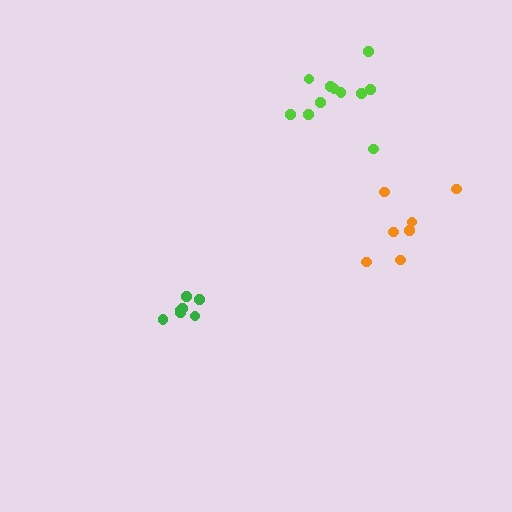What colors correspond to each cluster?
The clusters are colored: lime, green, orange.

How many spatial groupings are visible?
There are 3 spatial groupings.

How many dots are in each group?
Group 1: 11 dots, Group 2: 7 dots, Group 3: 7 dots (25 total).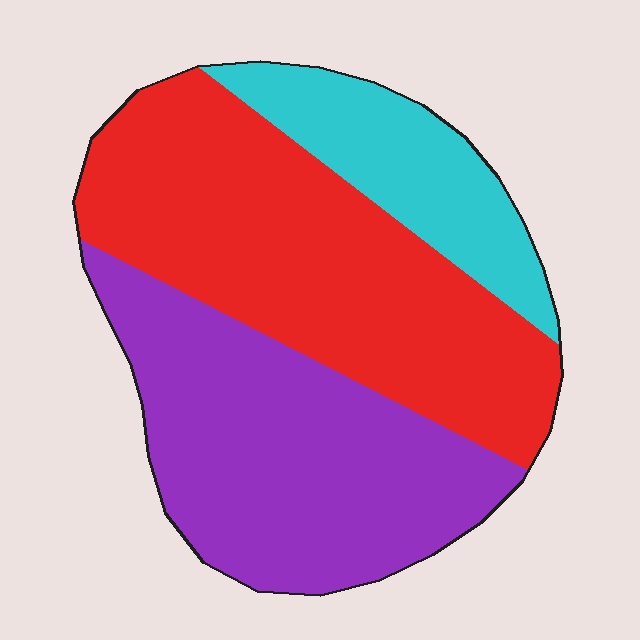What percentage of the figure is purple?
Purple covers 39% of the figure.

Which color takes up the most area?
Red, at roughly 45%.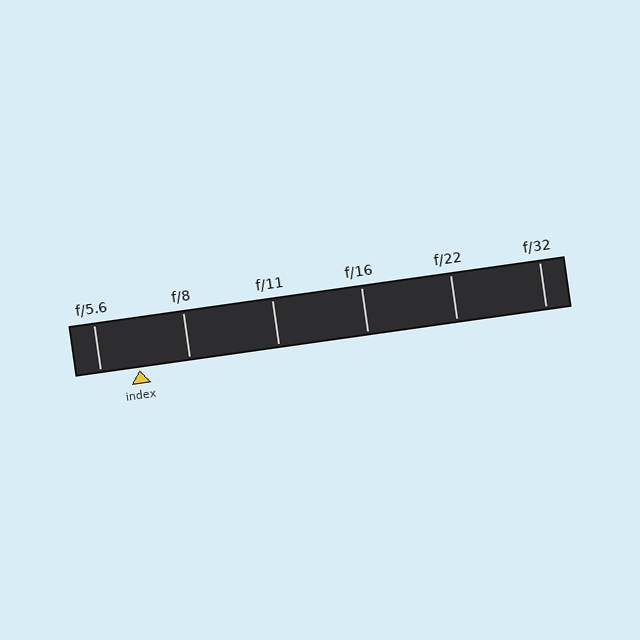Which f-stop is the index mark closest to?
The index mark is closest to f/5.6.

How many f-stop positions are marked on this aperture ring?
There are 6 f-stop positions marked.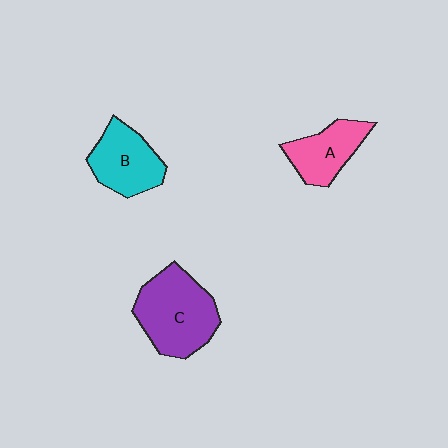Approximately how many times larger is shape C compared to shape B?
Approximately 1.4 times.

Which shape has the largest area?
Shape C (purple).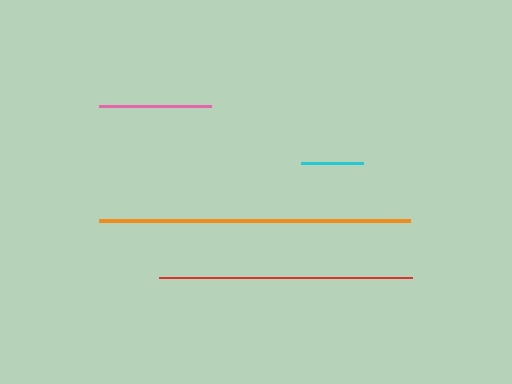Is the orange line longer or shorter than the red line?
The orange line is longer than the red line.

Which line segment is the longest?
The orange line is the longest at approximately 311 pixels.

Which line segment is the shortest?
The cyan line is the shortest at approximately 62 pixels.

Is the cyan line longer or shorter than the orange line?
The orange line is longer than the cyan line.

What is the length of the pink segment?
The pink segment is approximately 112 pixels long.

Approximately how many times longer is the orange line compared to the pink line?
The orange line is approximately 2.8 times the length of the pink line.